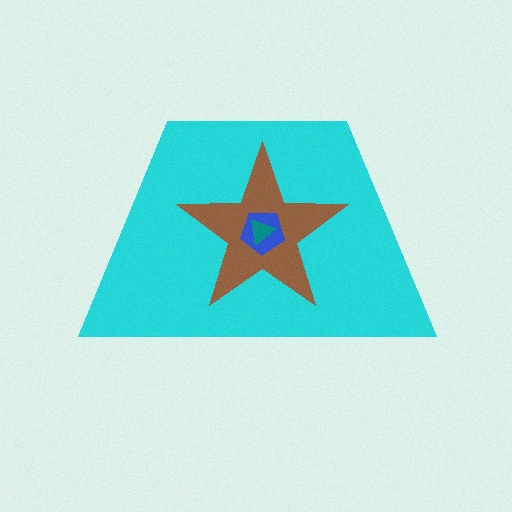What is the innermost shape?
The teal triangle.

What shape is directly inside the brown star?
The blue pentagon.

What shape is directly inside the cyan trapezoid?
The brown star.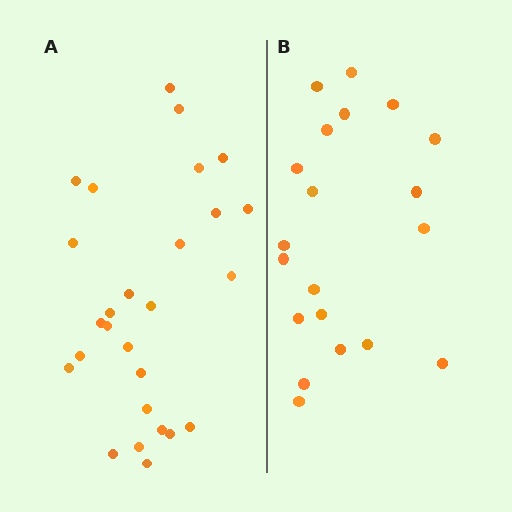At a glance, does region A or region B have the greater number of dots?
Region A (the left region) has more dots.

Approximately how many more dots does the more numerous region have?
Region A has roughly 8 or so more dots than region B.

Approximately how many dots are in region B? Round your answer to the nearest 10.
About 20 dots.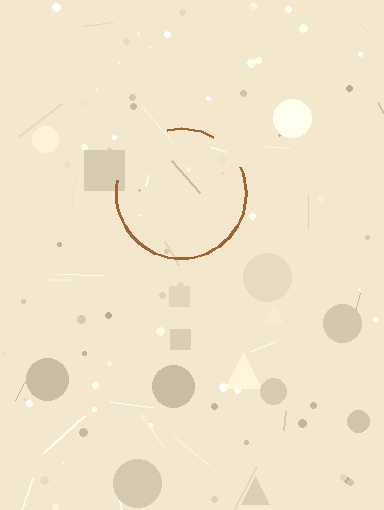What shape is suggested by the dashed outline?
The dashed outline suggests a circle.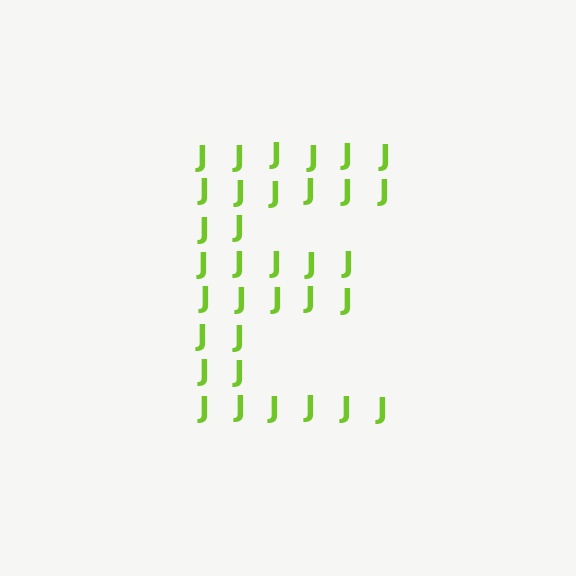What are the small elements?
The small elements are letter J's.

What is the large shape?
The large shape is the letter E.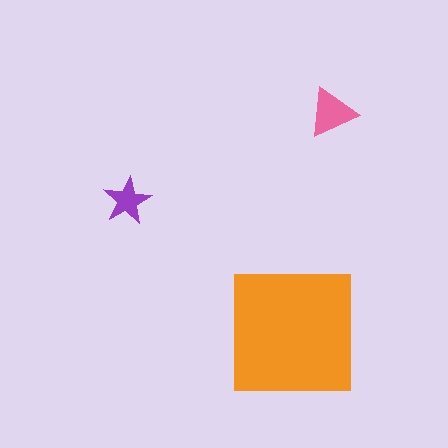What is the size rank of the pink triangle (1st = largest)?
2nd.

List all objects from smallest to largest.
The purple star, the pink triangle, the orange square.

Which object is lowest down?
The orange square is bottommost.